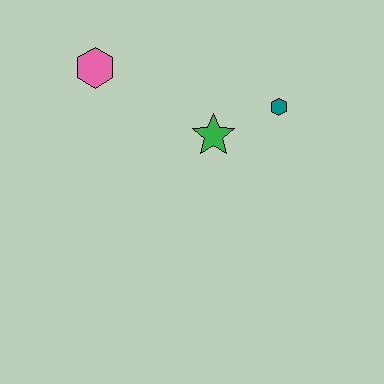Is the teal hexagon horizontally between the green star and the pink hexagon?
No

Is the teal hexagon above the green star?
Yes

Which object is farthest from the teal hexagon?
The pink hexagon is farthest from the teal hexagon.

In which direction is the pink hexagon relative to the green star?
The pink hexagon is to the left of the green star.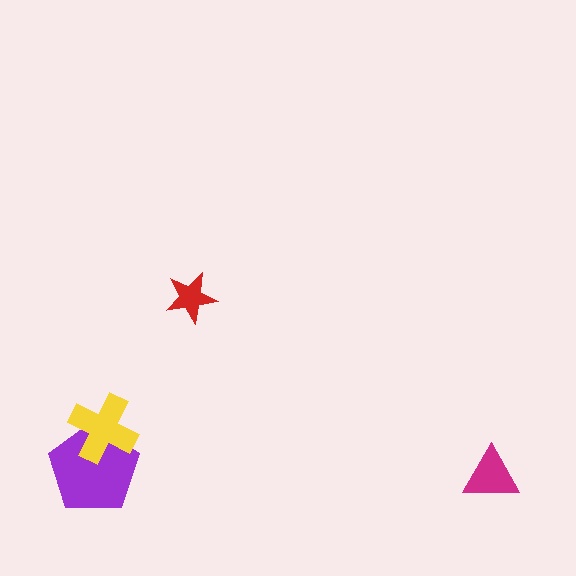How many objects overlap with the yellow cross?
1 object overlaps with the yellow cross.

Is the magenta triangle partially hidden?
No, no other shape covers it.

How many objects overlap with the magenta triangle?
0 objects overlap with the magenta triangle.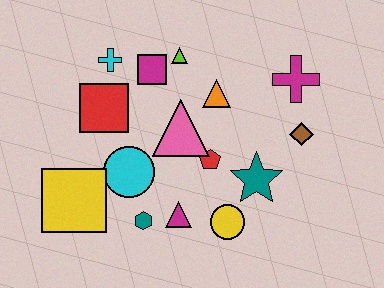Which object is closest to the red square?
The cyan cross is closest to the red square.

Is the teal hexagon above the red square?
No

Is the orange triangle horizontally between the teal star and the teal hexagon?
Yes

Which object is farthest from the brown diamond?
The yellow square is farthest from the brown diamond.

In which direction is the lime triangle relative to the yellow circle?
The lime triangle is above the yellow circle.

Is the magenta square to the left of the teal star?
Yes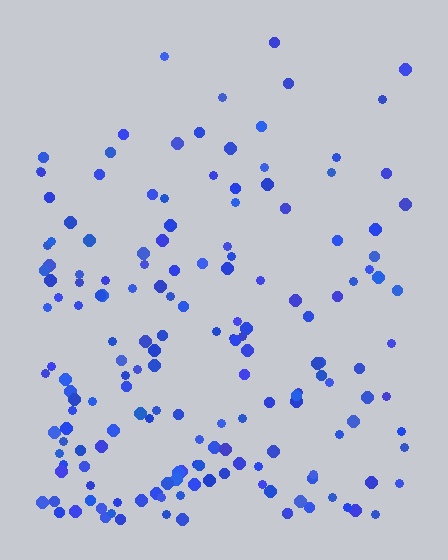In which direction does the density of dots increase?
From top to bottom, with the bottom side densest.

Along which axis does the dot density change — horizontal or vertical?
Vertical.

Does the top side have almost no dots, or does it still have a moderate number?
Still a moderate number, just noticeably fewer than the bottom.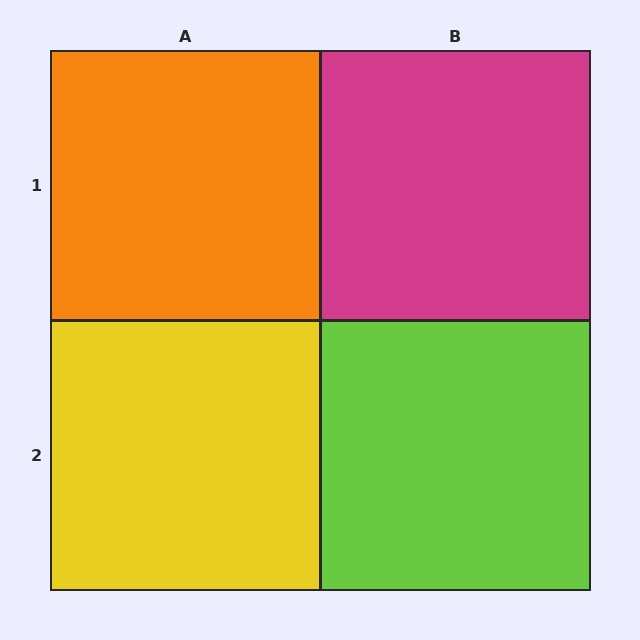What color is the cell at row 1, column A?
Orange.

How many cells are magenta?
1 cell is magenta.